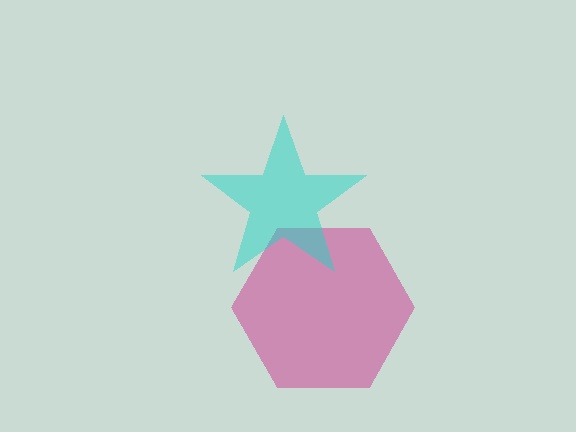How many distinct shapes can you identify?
There are 2 distinct shapes: a magenta hexagon, a cyan star.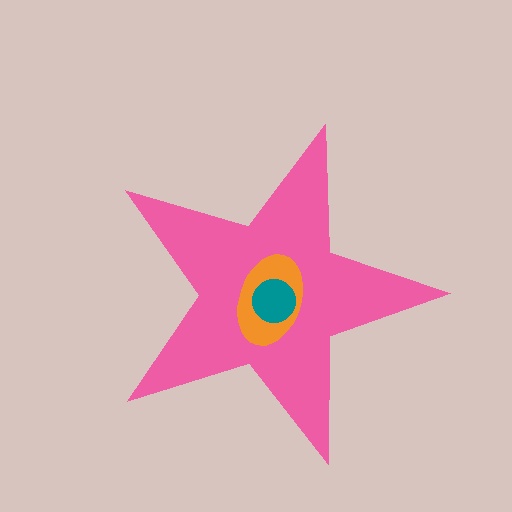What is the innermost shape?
The teal circle.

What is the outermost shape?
The pink star.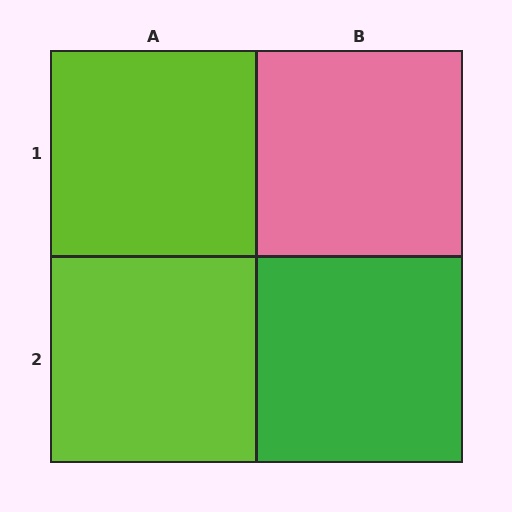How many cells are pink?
1 cell is pink.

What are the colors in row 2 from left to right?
Lime, green.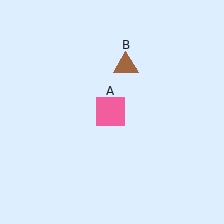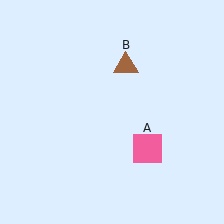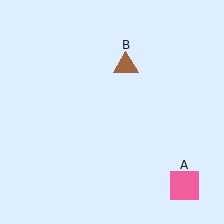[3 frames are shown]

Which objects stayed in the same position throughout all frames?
Brown triangle (object B) remained stationary.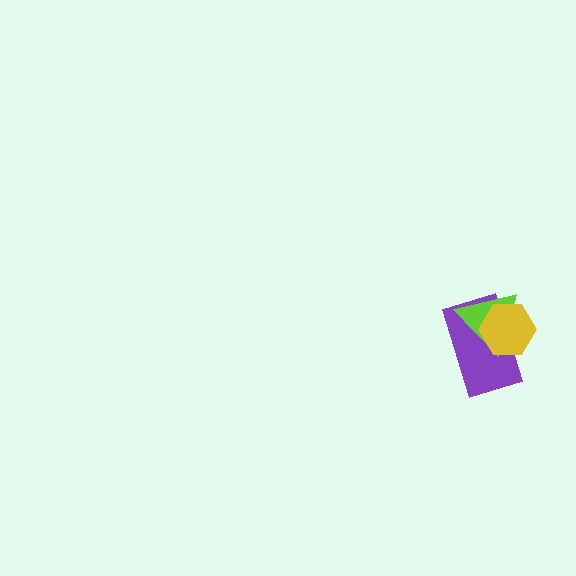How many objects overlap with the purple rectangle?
2 objects overlap with the purple rectangle.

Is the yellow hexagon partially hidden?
No, no other shape covers it.